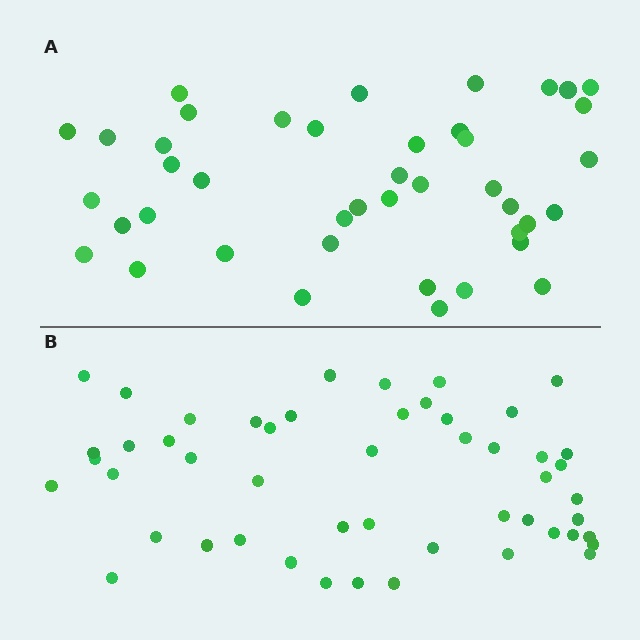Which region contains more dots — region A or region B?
Region B (the bottom region) has more dots.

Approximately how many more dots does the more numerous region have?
Region B has roughly 8 or so more dots than region A.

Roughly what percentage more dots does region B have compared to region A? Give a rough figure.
About 20% more.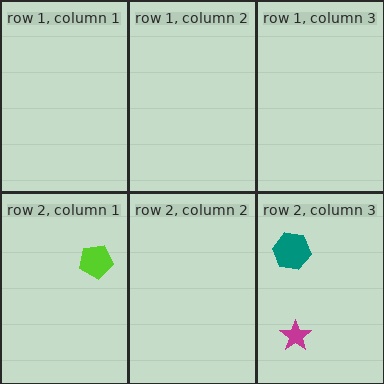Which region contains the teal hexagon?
The row 2, column 3 region.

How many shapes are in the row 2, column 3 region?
2.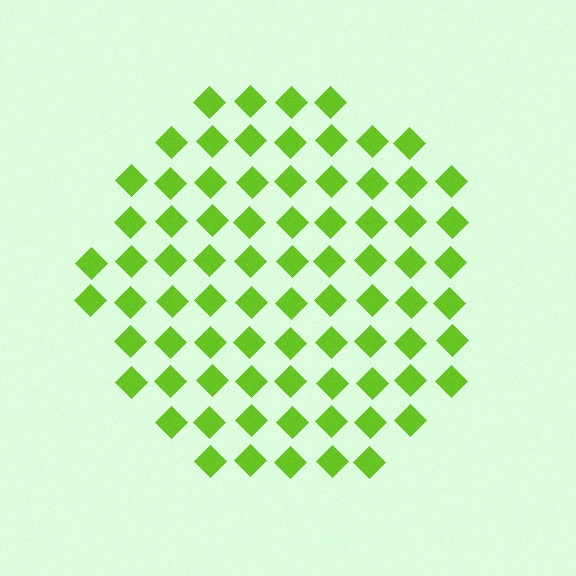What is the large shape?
The large shape is a circle.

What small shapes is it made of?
It is made of small diamonds.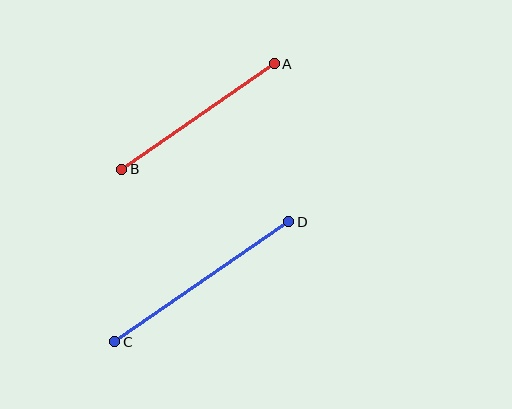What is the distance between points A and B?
The distance is approximately 185 pixels.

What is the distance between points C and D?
The distance is approximately 211 pixels.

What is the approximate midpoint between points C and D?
The midpoint is at approximately (202, 282) pixels.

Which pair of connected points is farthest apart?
Points C and D are farthest apart.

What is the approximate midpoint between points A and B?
The midpoint is at approximately (198, 116) pixels.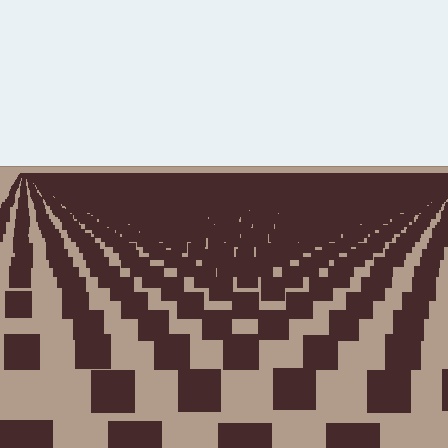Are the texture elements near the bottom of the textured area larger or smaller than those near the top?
Larger. Near the bottom, elements are closer to the viewer and appear at a bigger on-screen size.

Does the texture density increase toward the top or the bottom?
Density increases toward the top.